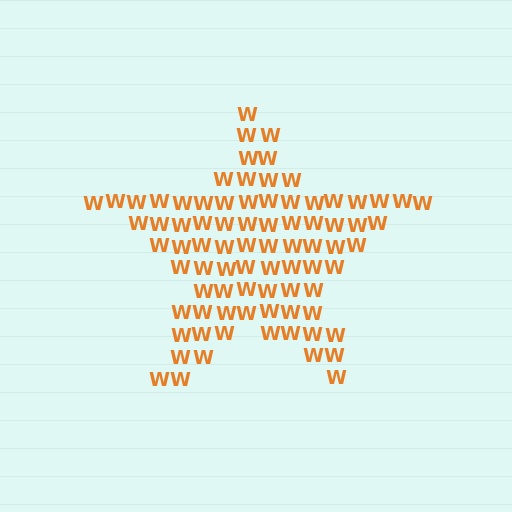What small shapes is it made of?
It is made of small letter W's.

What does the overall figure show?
The overall figure shows a star.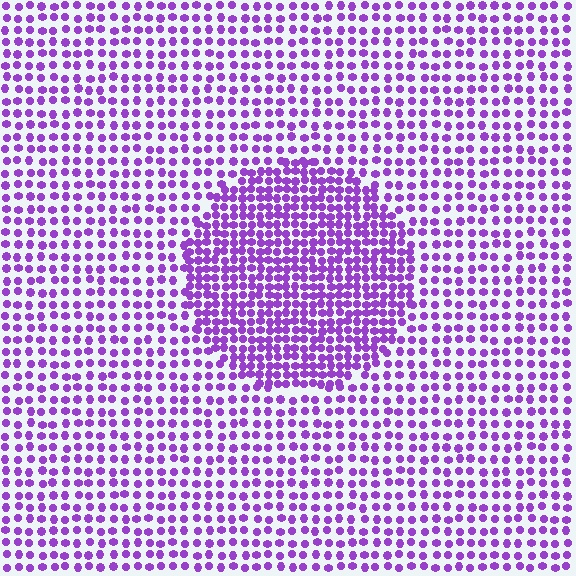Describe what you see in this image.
The image contains small purple elements arranged at two different densities. A circle-shaped region is visible where the elements are more densely packed than the surrounding area.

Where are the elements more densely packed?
The elements are more densely packed inside the circle boundary.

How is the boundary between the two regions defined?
The boundary is defined by a change in element density (approximately 1.8x ratio). All elements are the same color, size, and shape.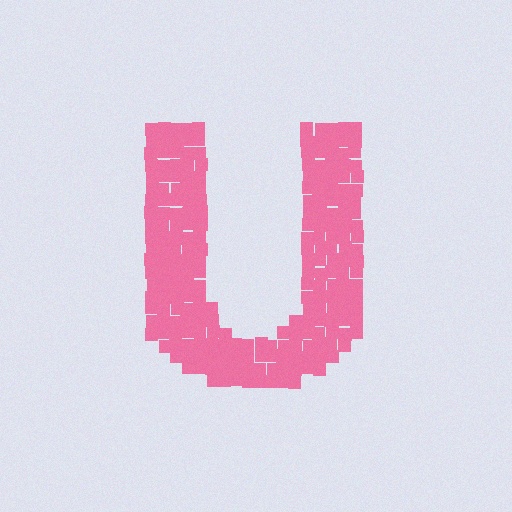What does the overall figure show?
The overall figure shows the letter U.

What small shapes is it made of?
It is made of small squares.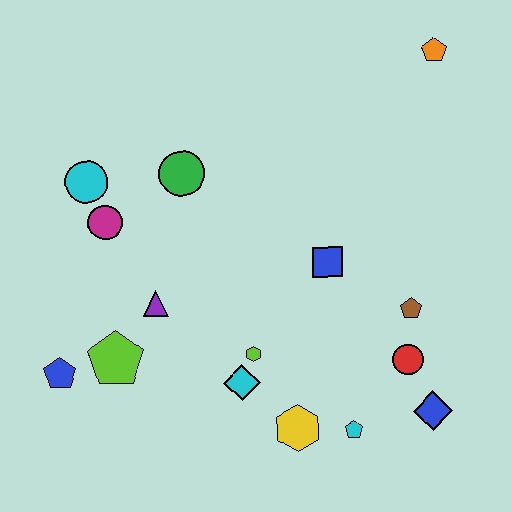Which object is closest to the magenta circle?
The cyan circle is closest to the magenta circle.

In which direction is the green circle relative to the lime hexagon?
The green circle is above the lime hexagon.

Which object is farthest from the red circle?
The cyan circle is farthest from the red circle.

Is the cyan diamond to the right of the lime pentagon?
Yes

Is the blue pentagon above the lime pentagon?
No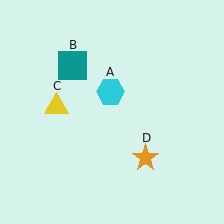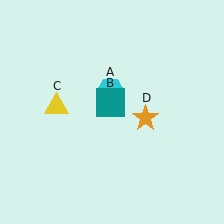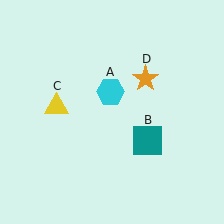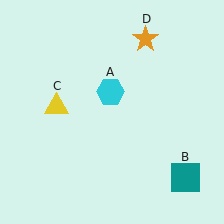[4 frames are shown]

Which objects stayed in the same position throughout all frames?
Cyan hexagon (object A) and yellow triangle (object C) remained stationary.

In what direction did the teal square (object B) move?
The teal square (object B) moved down and to the right.